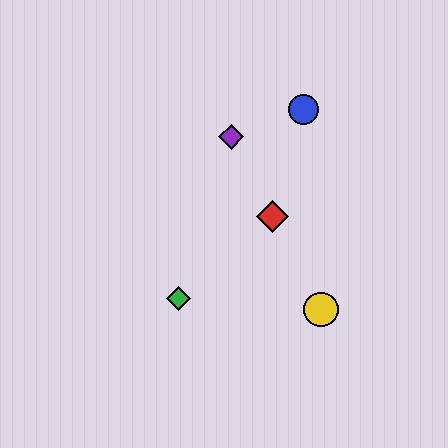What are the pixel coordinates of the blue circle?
The blue circle is at (304, 110).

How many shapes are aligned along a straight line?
3 shapes (the red diamond, the yellow circle, the purple diamond) are aligned along a straight line.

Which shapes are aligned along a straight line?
The red diamond, the yellow circle, the purple diamond are aligned along a straight line.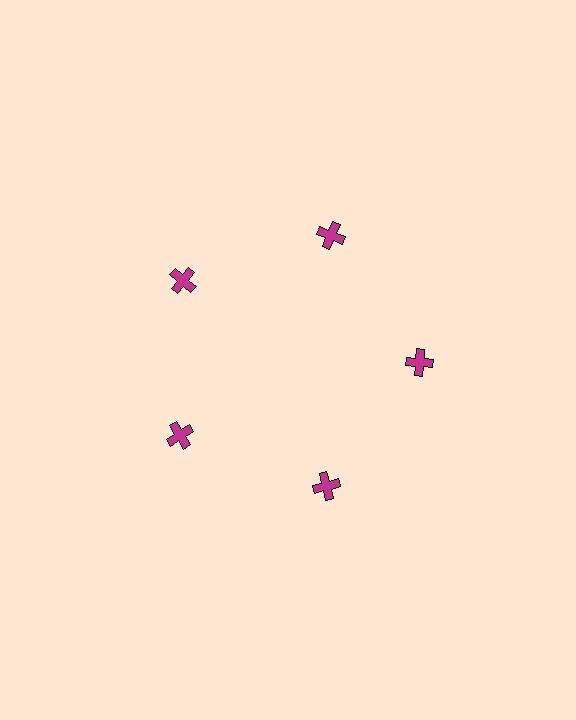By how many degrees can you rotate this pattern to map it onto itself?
The pattern maps onto itself every 72 degrees of rotation.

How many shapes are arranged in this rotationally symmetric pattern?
There are 5 shapes, arranged in 5 groups of 1.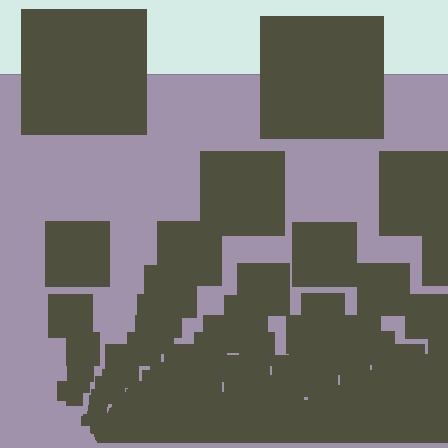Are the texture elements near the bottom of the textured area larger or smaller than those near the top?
Smaller. The gradient is inverted — elements near the bottom are smaller and denser.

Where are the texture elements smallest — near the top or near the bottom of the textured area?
Near the bottom.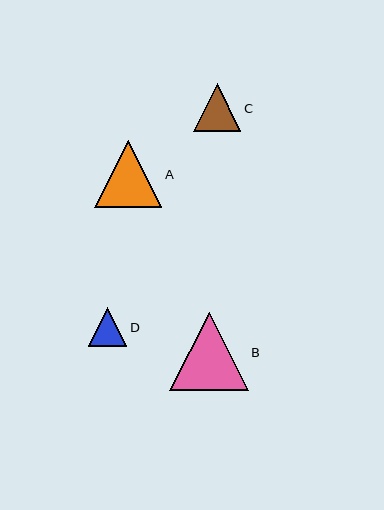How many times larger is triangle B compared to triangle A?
Triangle B is approximately 1.2 times the size of triangle A.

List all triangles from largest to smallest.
From largest to smallest: B, A, C, D.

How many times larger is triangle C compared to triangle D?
Triangle C is approximately 1.2 times the size of triangle D.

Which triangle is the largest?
Triangle B is the largest with a size of approximately 79 pixels.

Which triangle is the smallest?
Triangle D is the smallest with a size of approximately 39 pixels.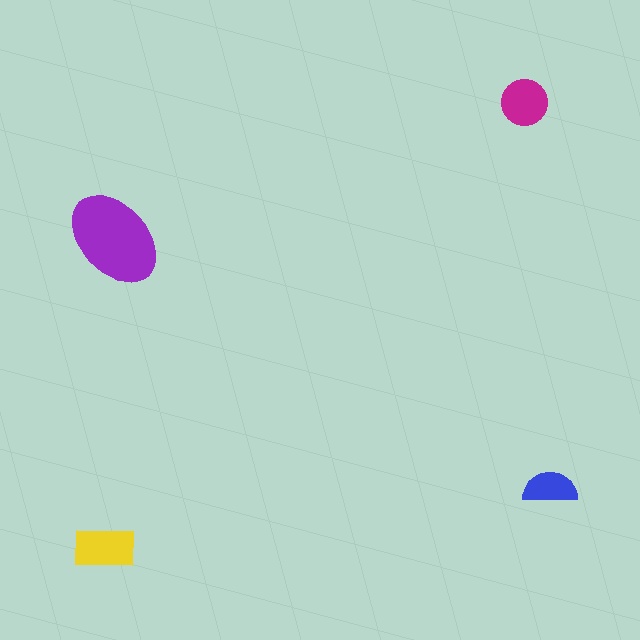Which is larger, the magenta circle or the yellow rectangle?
The yellow rectangle.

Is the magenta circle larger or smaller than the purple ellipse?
Smaller.